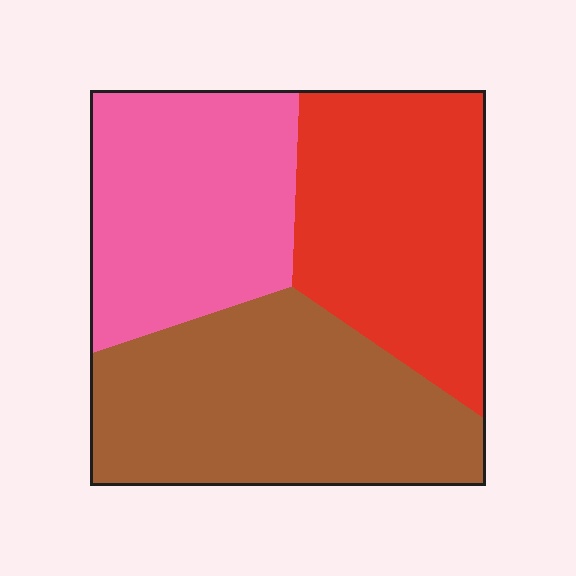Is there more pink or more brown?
Brown.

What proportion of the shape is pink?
Pink covers about 30% of the shape.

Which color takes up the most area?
Brown, at roughly 40%.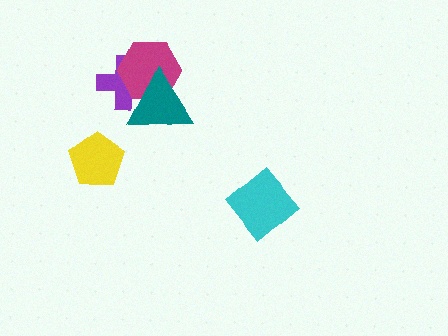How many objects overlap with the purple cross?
2 objects overlap with the purple cross.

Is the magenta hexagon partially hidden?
Yes, it is partially covered by another shape.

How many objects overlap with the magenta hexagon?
2 objects overlap with the magenta hexagon.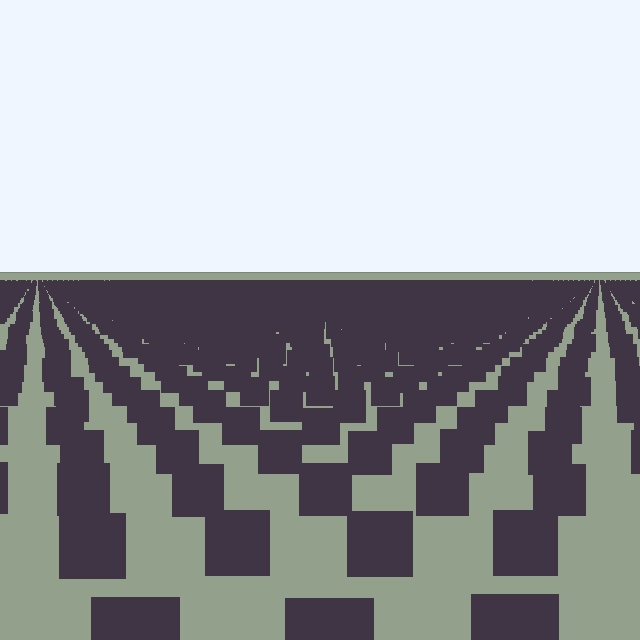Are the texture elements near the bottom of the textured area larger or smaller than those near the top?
Larger. Near the bottom, elements are closer to the viewer and appear at a bigger on-screen size.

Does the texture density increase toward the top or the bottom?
Density increases toward the top.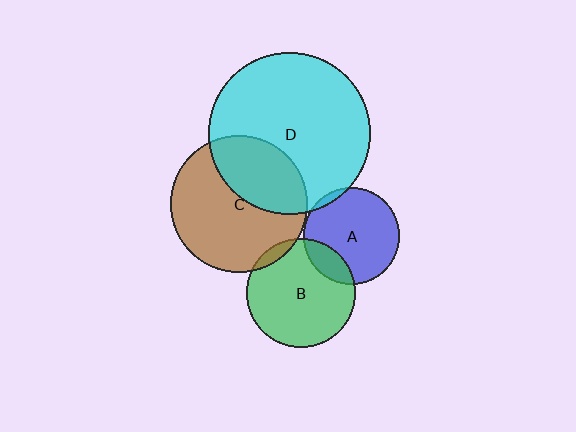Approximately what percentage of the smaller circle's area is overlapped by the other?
Approximately 5%.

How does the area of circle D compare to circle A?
Approximately 2.8 times.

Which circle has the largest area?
Circle D (cyan).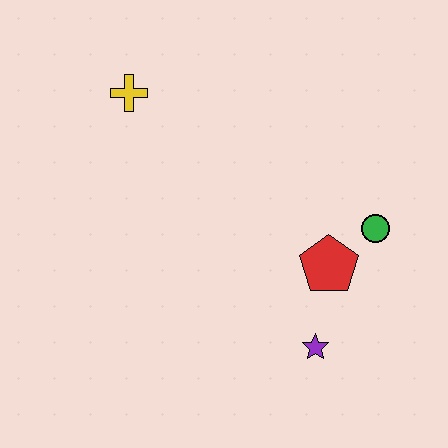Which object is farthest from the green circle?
The yellow cross is farthest from the green circle.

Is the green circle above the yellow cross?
No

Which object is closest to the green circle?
The red pentagon is closest to the green circle.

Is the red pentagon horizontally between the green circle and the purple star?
Yes